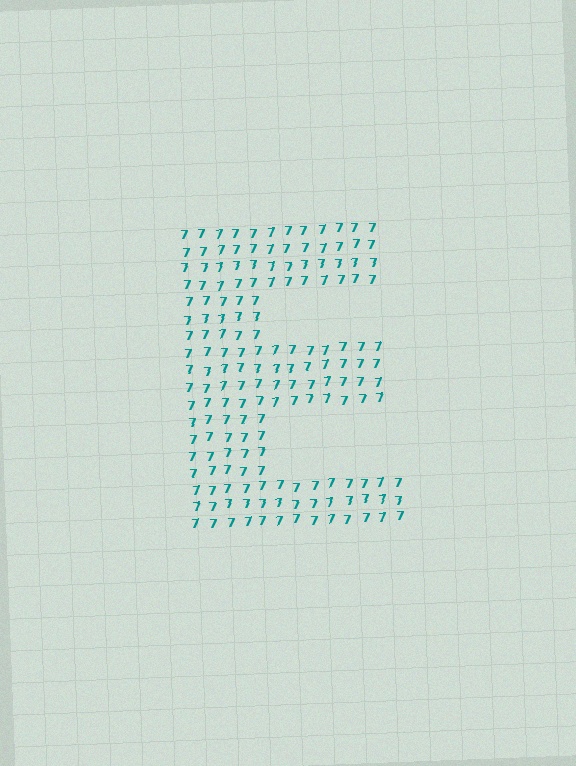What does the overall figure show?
The overall figure shows the letter E.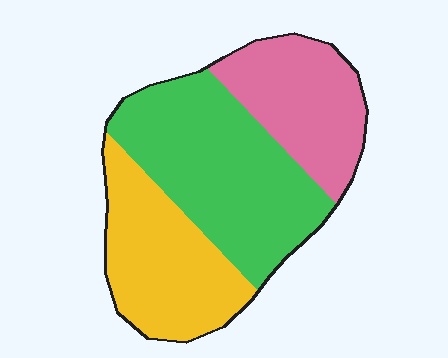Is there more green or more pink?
Green.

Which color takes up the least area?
Pink, at roughly 25%.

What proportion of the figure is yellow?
Yellow covers around 30% of the figure.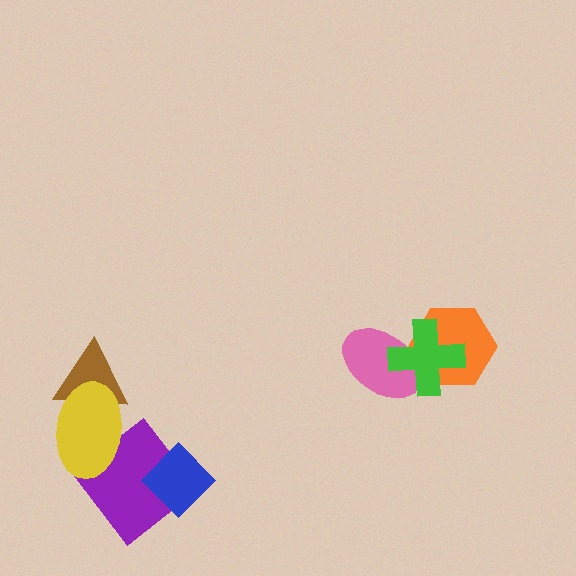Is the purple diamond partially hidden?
Yes, it is partially covered by another shape.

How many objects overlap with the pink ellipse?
2 objects overlap with the pink ellipse.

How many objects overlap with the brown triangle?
1 object overlaps with the brown triangle.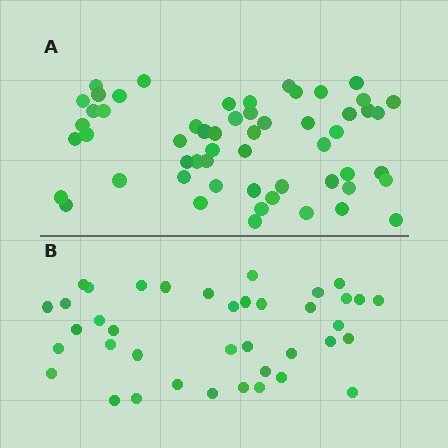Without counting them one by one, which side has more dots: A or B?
Region A (the top region) has more dots.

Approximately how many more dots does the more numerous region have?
Region A has approximately 15 more dots than region B.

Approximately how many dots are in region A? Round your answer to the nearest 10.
About 60 dots. (The exact count is 56, which rounds to 60.)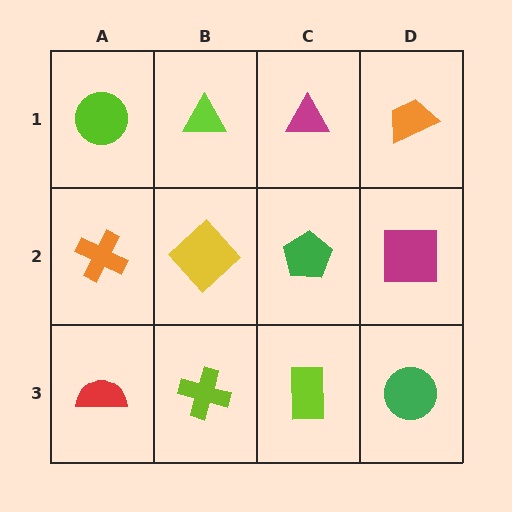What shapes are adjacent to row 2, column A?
A lime circle (row 1, column A), a red semicircle (row 3, column A), a yellow diamond (row 2, column B).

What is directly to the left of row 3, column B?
A red semicircle.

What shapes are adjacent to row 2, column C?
A magenta triangle (row 1, column C), a lime rectangle (row 3, column C), a yellow diamond (row 2, column B), a magenta square (row 2, column D).